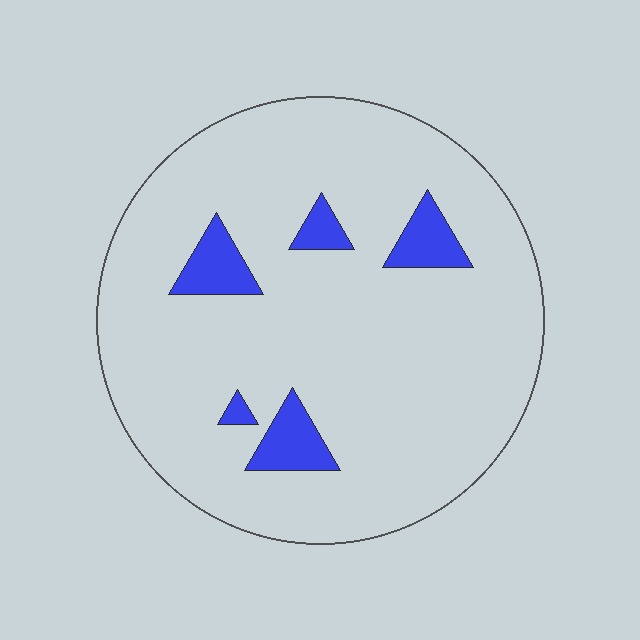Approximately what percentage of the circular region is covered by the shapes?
Approximately 10%.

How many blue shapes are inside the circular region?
5.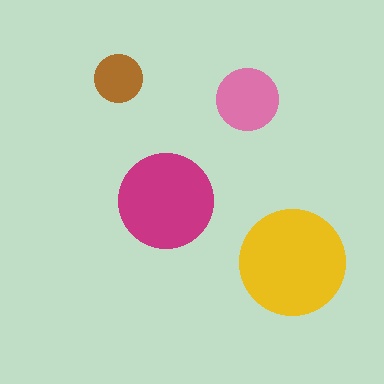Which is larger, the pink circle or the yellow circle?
The yellow one.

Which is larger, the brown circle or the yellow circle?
The yellow one.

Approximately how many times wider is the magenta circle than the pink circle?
About 1.5 times wider.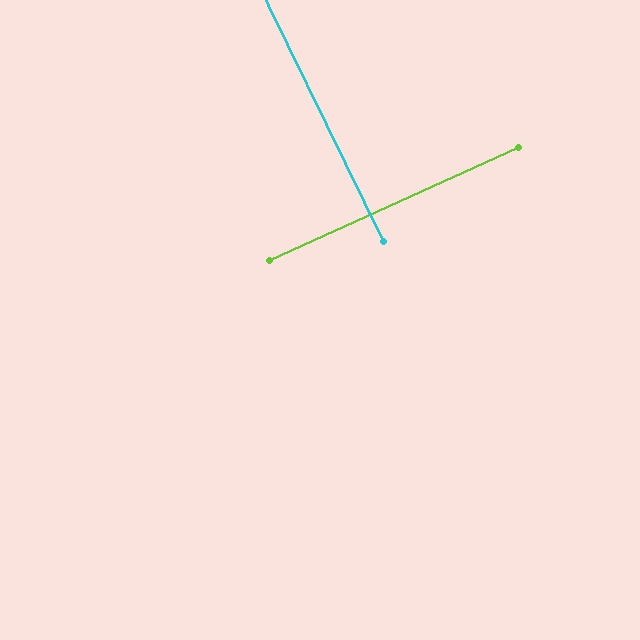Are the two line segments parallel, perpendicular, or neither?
Perpendicular — they meet at approximately 89°.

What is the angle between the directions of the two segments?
Approximately 89 degrees.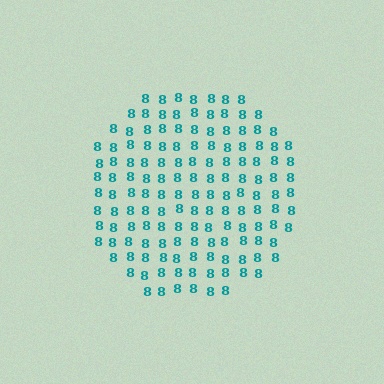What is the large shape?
The large shape is a circle.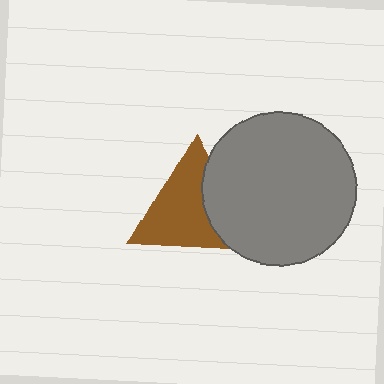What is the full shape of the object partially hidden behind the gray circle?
The partially hidden object is a brown triangle.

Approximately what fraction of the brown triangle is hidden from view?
Roughly 31% of the brown triangle is hidden behind the gray circle.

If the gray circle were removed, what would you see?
You would see the complete brown triangle.